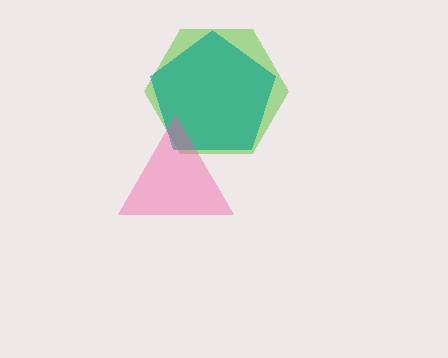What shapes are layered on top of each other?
The layered shapes are: a lime hexagon, a teal pentagon, a pink triangle.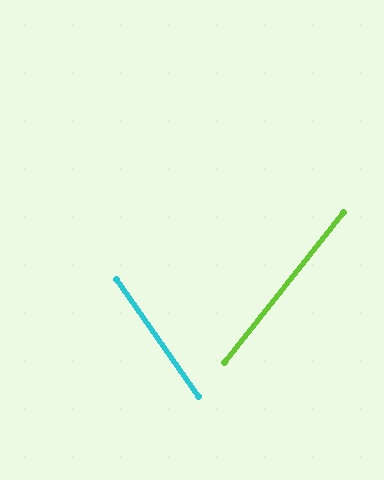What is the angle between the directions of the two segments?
Approximately 74 degrees.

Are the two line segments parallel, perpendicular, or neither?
Neither parallel nor perpendicular — they differ by about 74°.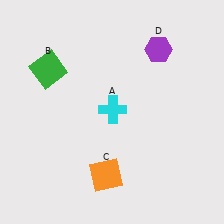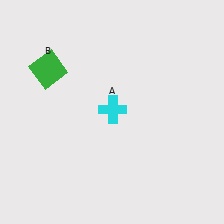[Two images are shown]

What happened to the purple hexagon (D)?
The purple hexagon (D) was removed in Image 2. It was in the top-right area of Image 1.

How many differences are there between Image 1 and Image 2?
There are 2 differences between the two images.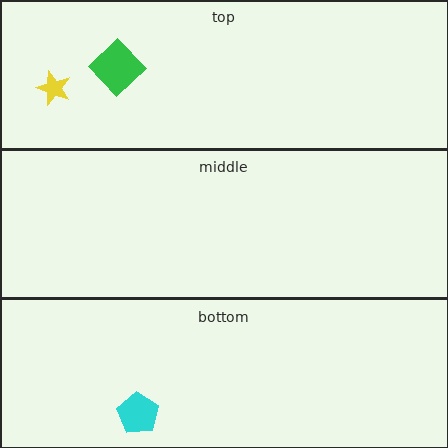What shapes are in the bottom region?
The cyan pentagon.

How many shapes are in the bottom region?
1.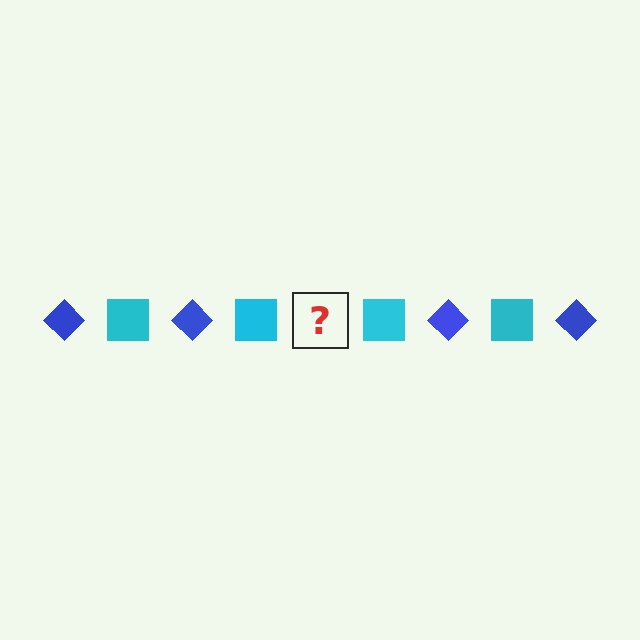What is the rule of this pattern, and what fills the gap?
The rule is that the pattern alternates between blue diamond and cyan square. The gap should be filled with a blue diamond.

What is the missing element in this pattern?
The missing element is a blue diamond.